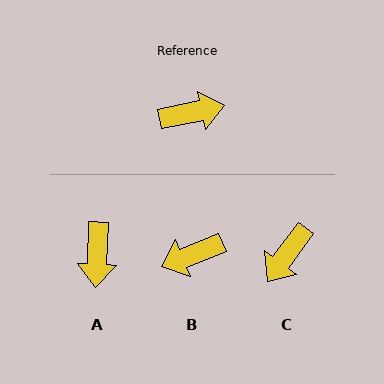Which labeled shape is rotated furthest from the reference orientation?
B, about 169 degrees away.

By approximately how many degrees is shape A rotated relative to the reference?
Approximately 104 degrees clockwise.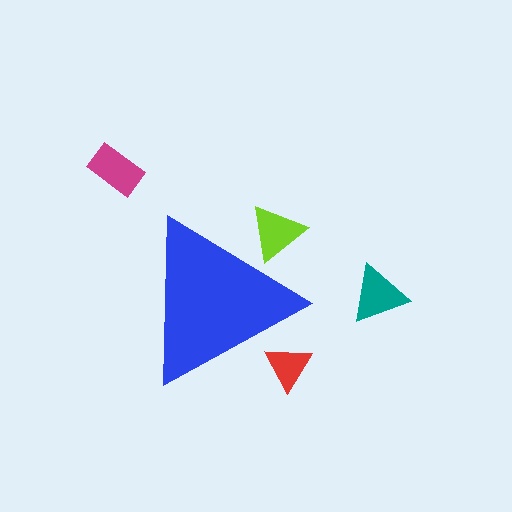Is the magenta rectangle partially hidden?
No, the magenta rectangle is fully visible.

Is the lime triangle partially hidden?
Yes, the lime triangle is partially hidden behind the blue triangle.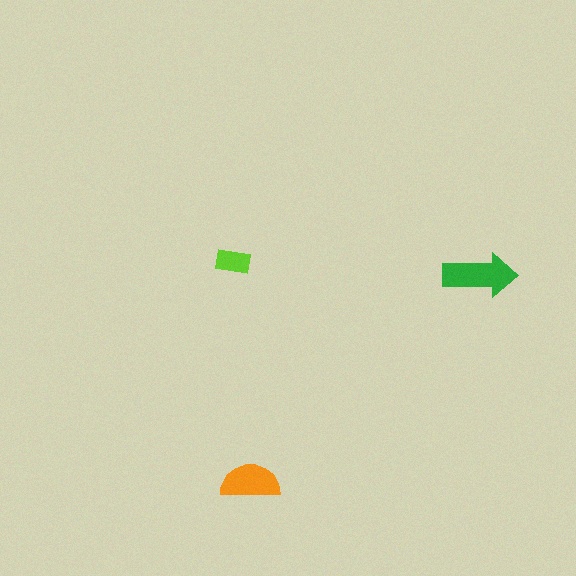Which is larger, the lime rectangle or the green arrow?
The green arrow.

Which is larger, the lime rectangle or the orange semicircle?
The orange semicircle.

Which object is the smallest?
The lime rectangle.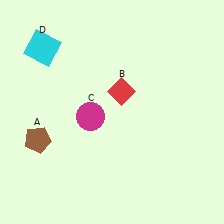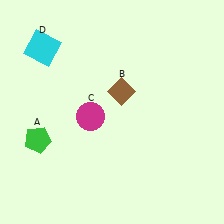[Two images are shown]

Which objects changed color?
A changed from brown to green. B changed from red to brown.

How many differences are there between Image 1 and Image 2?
There are 2 differences between the two images.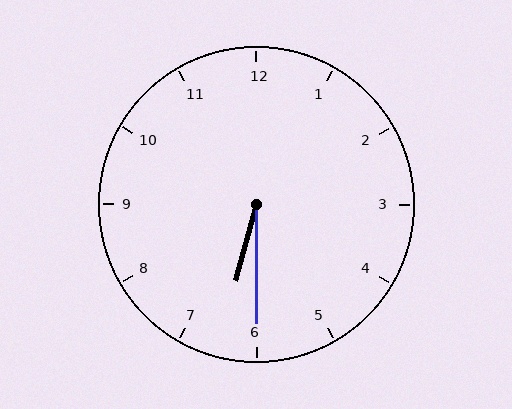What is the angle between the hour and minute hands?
Approximately 15 degrees.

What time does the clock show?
6:30.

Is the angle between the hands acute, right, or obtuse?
It is acute.